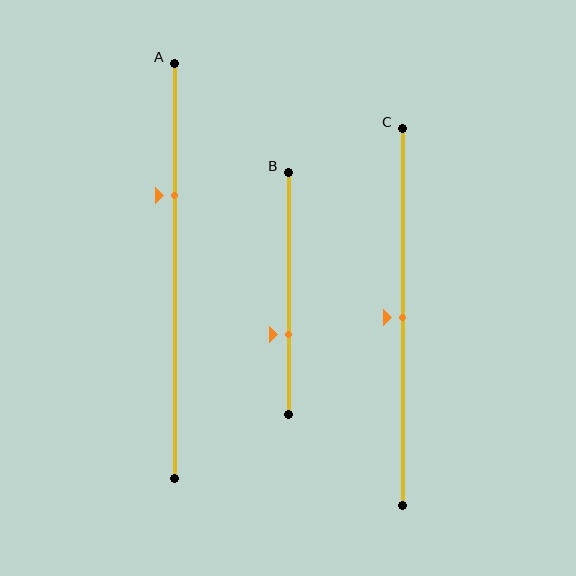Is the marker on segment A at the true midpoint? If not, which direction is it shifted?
No, the marker on segment A is shifted upward by about 18% of the segment length.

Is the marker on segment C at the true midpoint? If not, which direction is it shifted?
Yes, the marker on segment C is at the true midpoint.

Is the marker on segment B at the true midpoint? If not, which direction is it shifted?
No, the marker on segment B is shifted downward by about 17% of the segment length.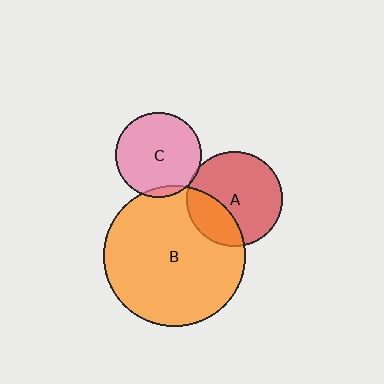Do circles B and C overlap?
Yes.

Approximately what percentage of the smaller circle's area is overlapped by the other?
Approximately 5%.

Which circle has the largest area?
Circle B (orange).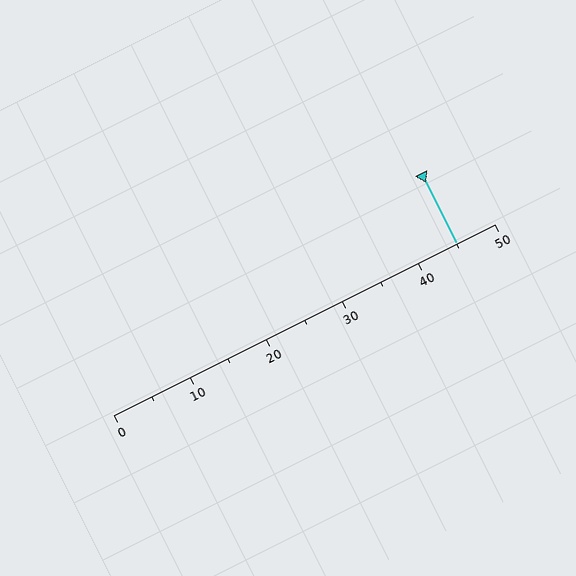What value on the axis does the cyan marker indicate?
The marker indicates approximately 45.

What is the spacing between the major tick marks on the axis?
The major ticks are spaced 10 apart.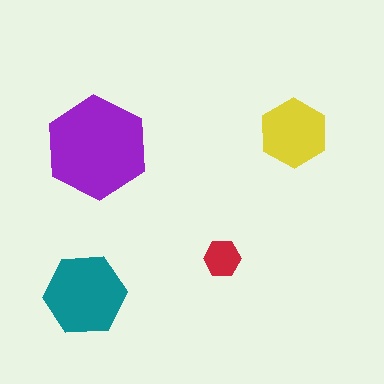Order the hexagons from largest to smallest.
the purple one, the teal one, the yellow one, the red one.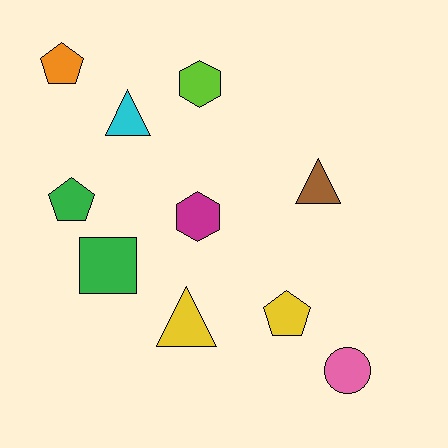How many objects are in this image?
There are 10 objects.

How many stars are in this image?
There are no stars.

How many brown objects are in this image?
There is 1 brown object.